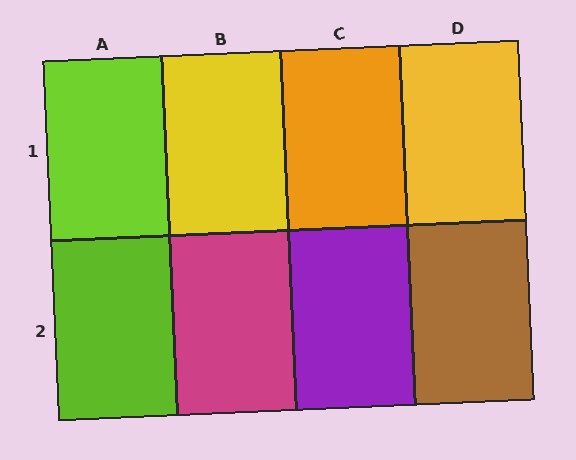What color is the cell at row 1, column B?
Yellow.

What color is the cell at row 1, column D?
Yellow.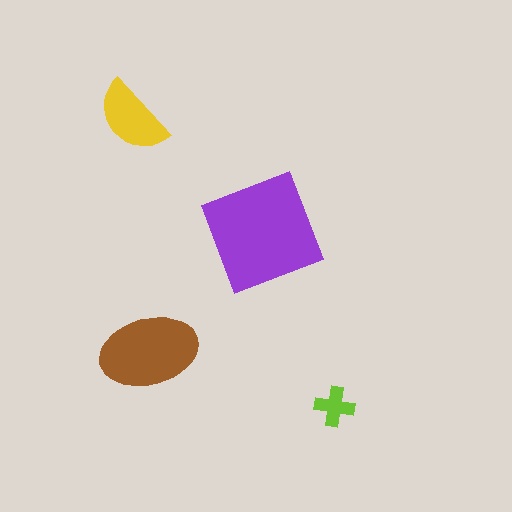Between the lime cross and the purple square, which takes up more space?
The purple square.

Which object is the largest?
The purple square.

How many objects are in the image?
There are 4 objects in the image.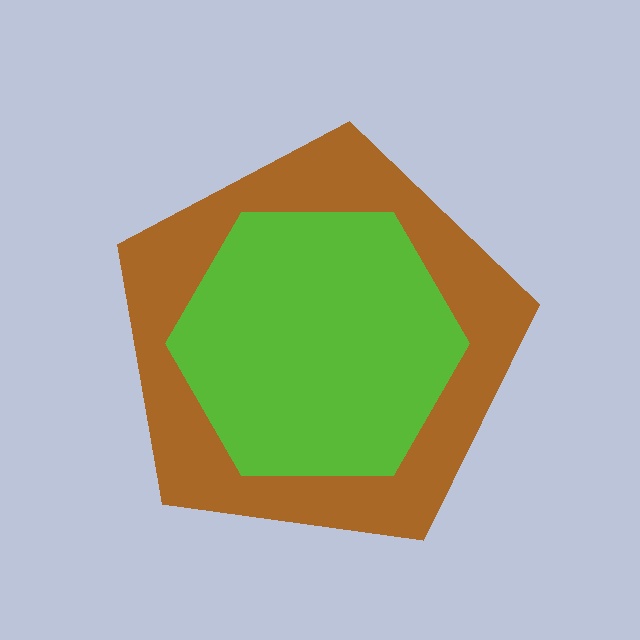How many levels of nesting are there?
2.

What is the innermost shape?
The lime hexagon.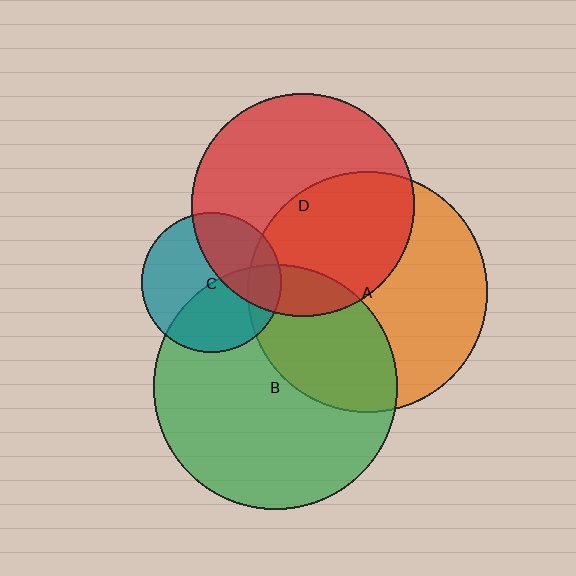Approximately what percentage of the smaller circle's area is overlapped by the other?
Approximately 45%.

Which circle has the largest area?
Circle B (green).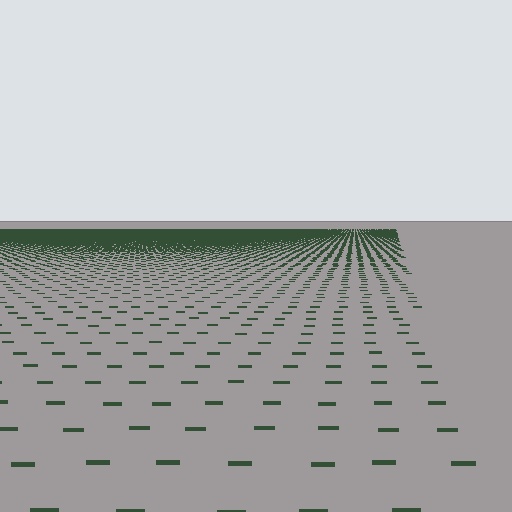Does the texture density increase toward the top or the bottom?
Density increases toward the top.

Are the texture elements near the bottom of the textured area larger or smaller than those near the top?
Larger. Near the bottom, elements are closer to the viewer and appear at a bigger on-screen size.